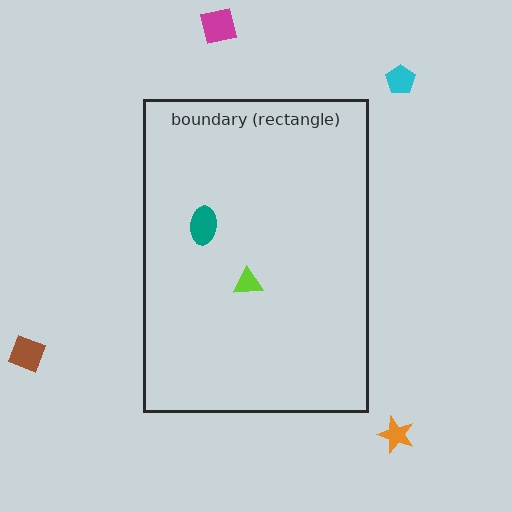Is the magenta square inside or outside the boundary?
Outside.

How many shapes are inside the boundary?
2 inside, 4 outside.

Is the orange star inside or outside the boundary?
Outside.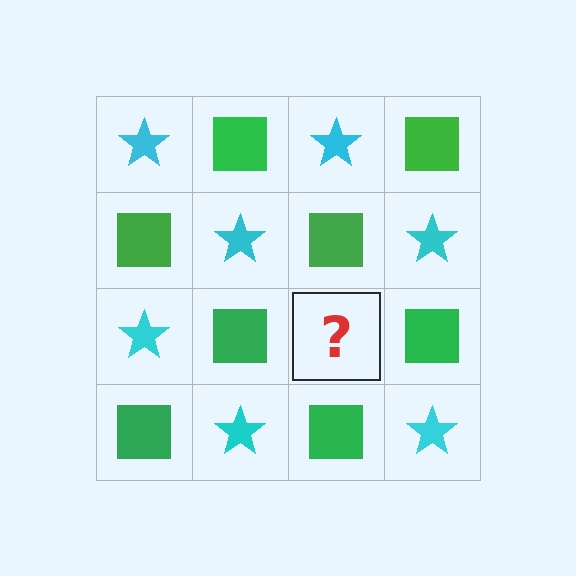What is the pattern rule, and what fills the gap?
The rule is that it alternates cyan star and green square in a checkerboard pattern. The gap should be filled with a cyan star.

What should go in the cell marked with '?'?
The missing cell should contain a cyan star.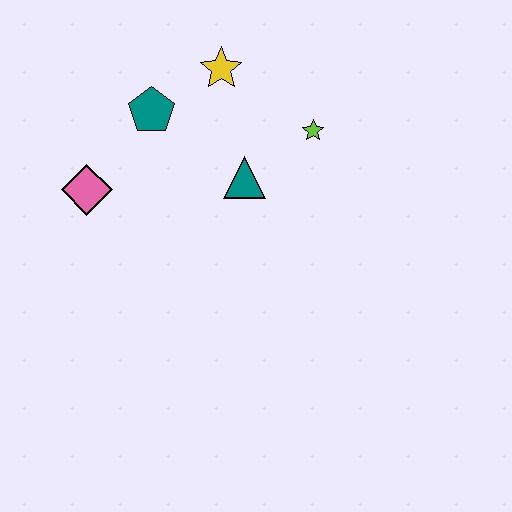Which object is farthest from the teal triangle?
The pink diamond is farthest from the teal triangle.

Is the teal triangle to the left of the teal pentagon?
No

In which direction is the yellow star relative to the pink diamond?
The yellow star is to the right of the pink diamond.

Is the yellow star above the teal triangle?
Yes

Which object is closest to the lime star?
The teal triangle is closest to the lime star.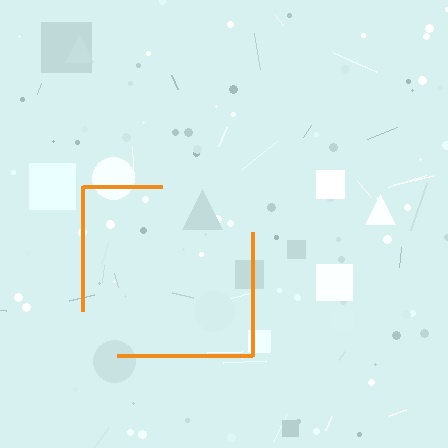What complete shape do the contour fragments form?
The contour fragments form a square.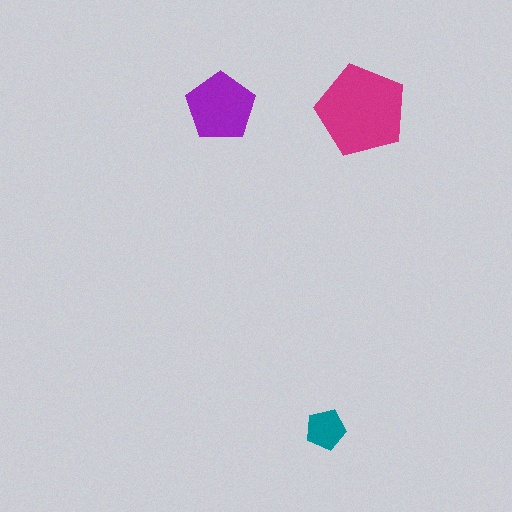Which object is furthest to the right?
The magenta pentagon is rightmost.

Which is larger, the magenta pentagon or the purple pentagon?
The magenta one.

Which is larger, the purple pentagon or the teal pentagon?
The purple one.